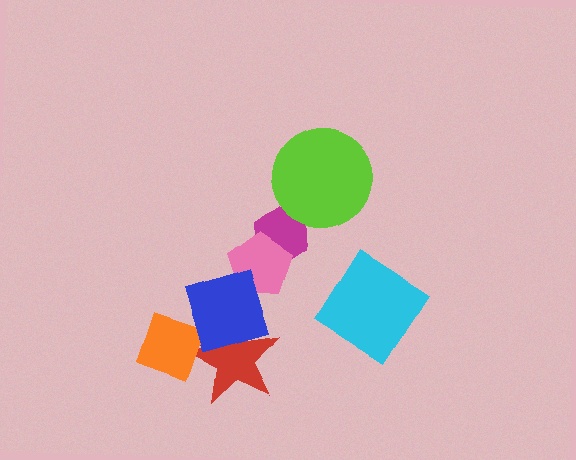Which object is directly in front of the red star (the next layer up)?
The orange diamond is directly in front of the red star.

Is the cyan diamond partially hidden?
No, no other shape covers it.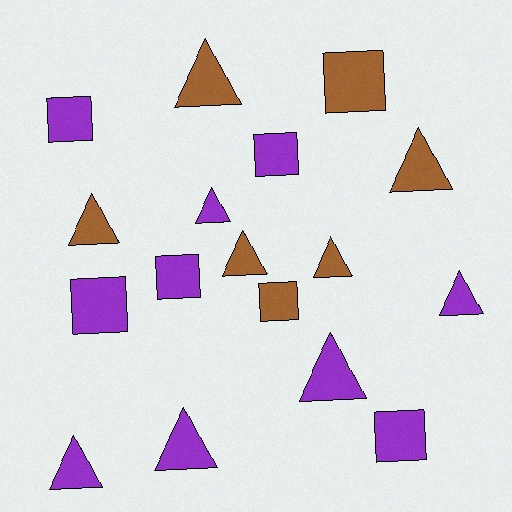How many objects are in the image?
There are 17 objects.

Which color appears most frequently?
Purple, with 10 objects.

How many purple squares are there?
There are 5 purple squares.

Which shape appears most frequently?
Triangle, with 10 objects.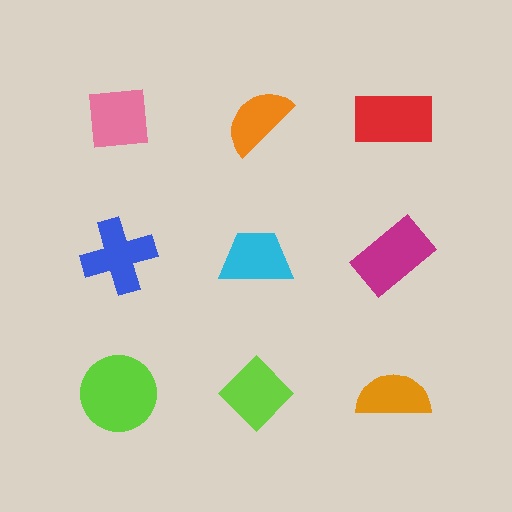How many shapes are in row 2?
3 shapes.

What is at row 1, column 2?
An orange semicircle.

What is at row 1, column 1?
A pink square.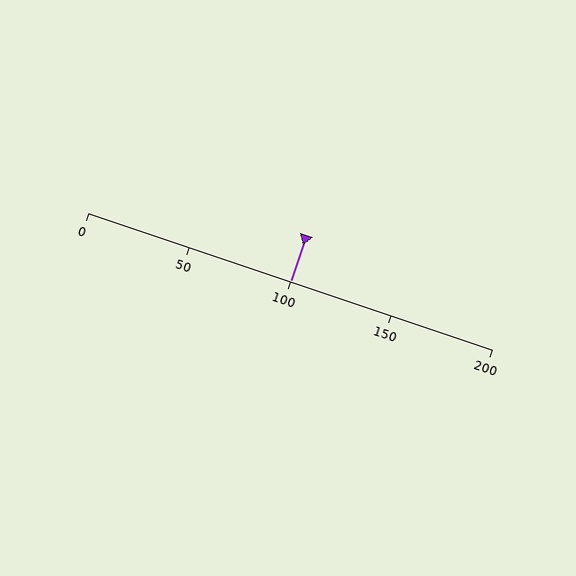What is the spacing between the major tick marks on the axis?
The major ticks are spaced 50 apart.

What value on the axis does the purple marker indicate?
The marker indicates approximately 100.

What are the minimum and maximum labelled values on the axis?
The axis runs from 0 to 200.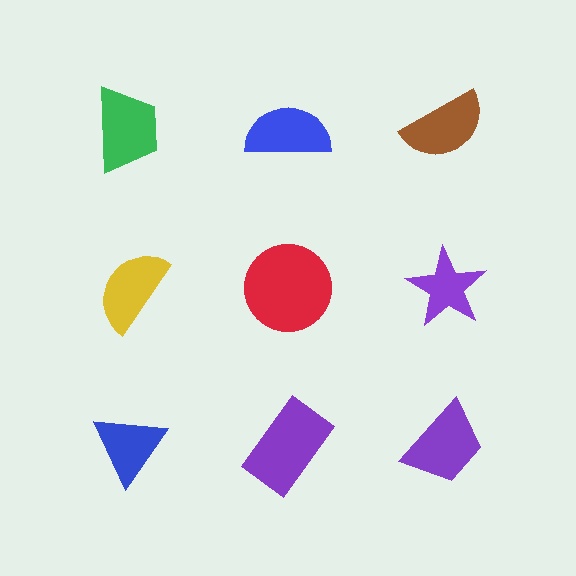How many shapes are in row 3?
3 shapes.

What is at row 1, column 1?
A green trapezoid.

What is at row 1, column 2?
A blue semicircle.